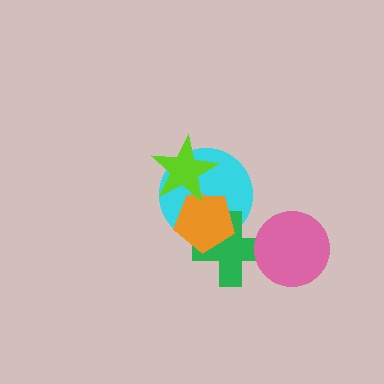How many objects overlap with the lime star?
2 objects overlap with the lime star.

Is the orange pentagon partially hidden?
Yes, it is partially covered by another shape.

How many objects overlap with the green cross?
3 objects overlap with the green cross.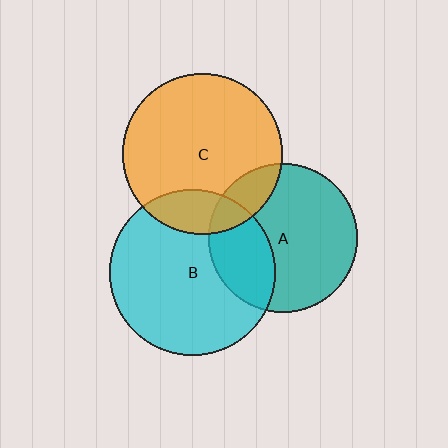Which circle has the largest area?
Circle B (cyan).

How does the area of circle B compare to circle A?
Approximately 1.2 times.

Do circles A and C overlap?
Yes.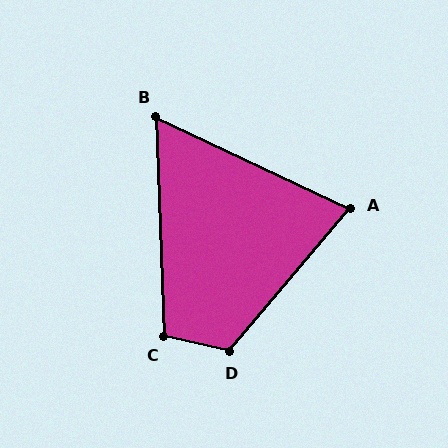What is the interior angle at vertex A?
Approximately 75 degrees (acute).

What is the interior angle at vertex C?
Approximately 105 degrees (obtuse).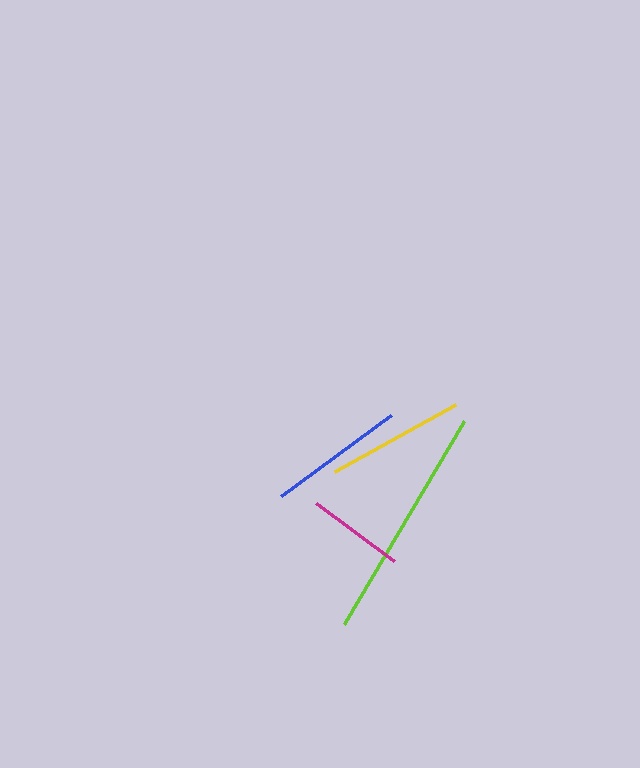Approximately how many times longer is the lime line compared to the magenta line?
The lime line is approximately 2.4 times the length of the magenta line.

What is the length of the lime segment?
The lime segment is approximately 235 pixels long.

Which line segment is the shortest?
The magenta line is the shortest at approximately 97 pixels.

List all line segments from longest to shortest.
From longest to shortest: lime, yellow, blue, magenta.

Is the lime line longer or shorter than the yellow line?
The lime line is longer than the yellow line.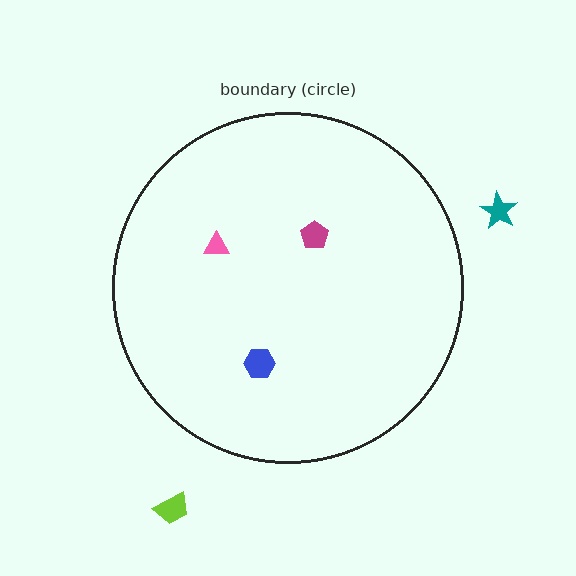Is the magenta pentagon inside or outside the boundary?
Inside.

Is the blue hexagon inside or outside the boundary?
Inside.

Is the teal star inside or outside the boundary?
Outside.